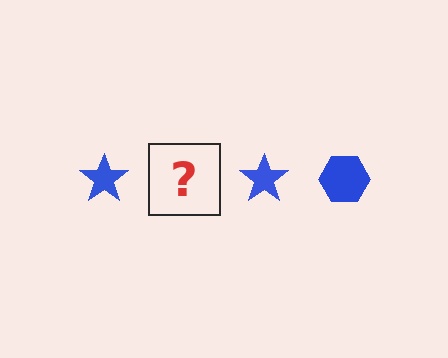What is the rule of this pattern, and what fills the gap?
The rule is that the pattern cycles through star, hexagon shapes in blue. The gap should be filled with a blue hexagon.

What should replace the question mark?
The question mark should be replaced with a blue hexagon.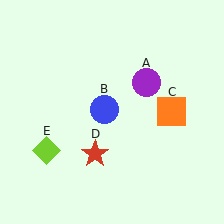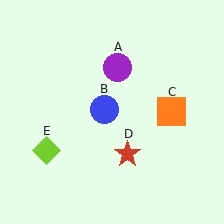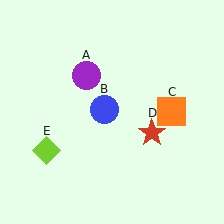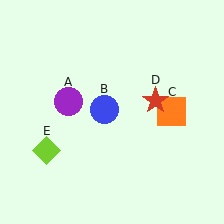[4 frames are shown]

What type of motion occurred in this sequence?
The purple circle (object A), red star (object D) rotated counterclockwise around the center of the scene.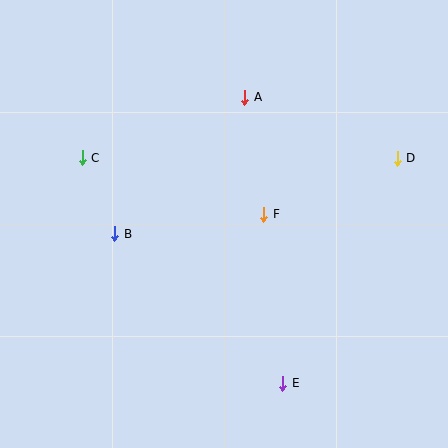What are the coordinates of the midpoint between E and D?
The midpoint between E and D is at (340, 271).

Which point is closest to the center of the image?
Point F at (264, 214) is closest to the center.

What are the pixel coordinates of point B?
Point B is at (115, 234).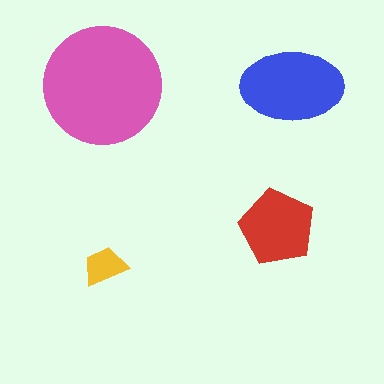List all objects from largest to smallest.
The pink circle, the blue ellipse, the red pentagon, the yellow trapezoid.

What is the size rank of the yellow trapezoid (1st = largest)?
4th.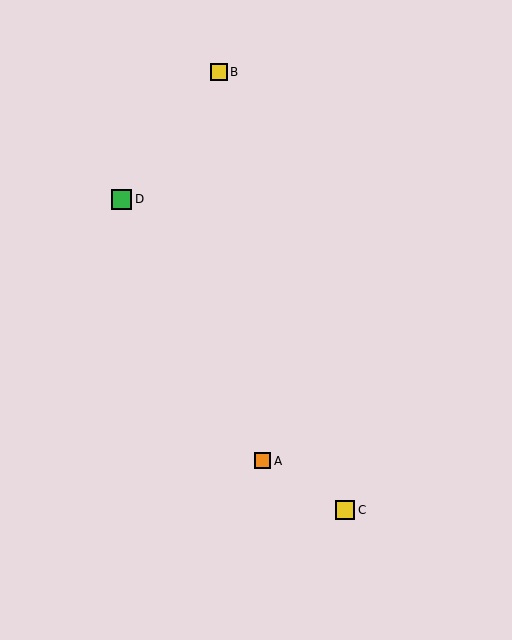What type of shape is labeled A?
Shape A is an orange square.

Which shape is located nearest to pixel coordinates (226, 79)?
The yellow square (labeled B) at (219, 72) is nearest to that location.